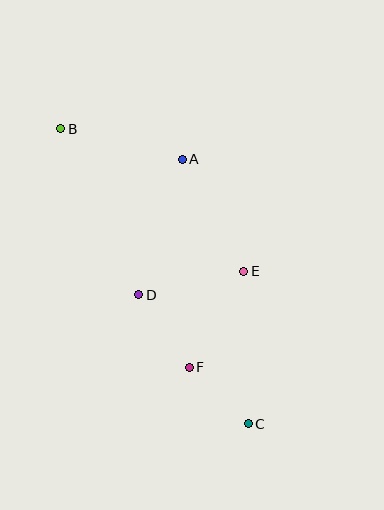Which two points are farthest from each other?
Points B and C are farthest from each other.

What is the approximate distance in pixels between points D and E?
The distance between D and E is approximately 107 pixels.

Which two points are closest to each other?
Points C and F are closest to each other.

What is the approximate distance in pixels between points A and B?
The distance between A and B is approximately 125 pixels.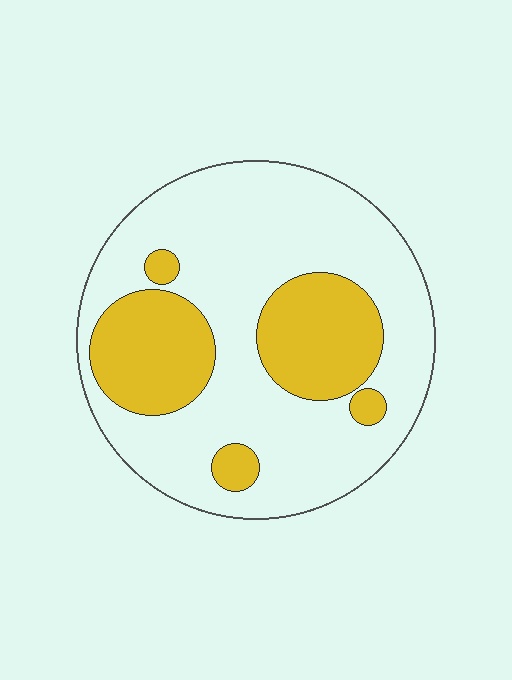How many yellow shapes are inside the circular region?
5.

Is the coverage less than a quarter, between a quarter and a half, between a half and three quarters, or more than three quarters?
Between a quarter and a half.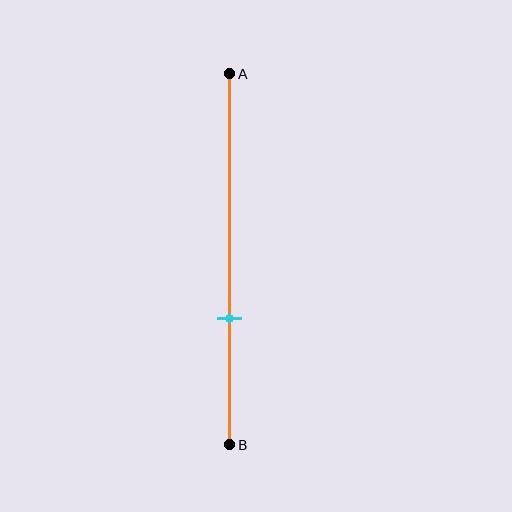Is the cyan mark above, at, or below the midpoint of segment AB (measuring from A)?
The cyan mark is below the midpoint of segment AB.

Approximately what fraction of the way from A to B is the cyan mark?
The cyan mark is approximately 65% of the way from A to B.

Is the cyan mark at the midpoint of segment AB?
No, the mark is at about 65% from A, not at the 50% midpoint.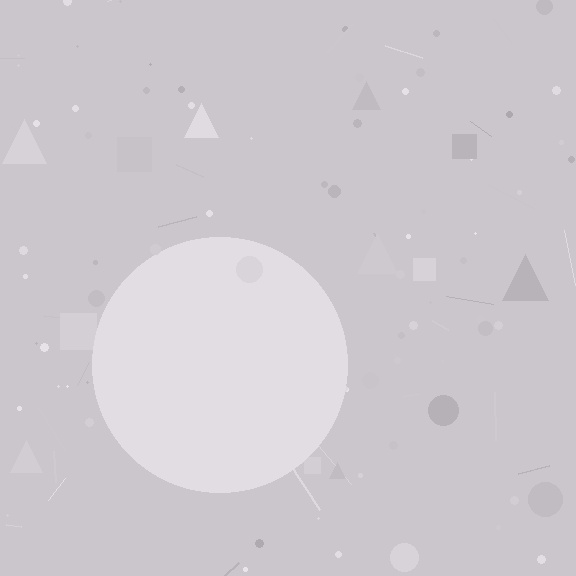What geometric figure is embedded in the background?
A circle is embedded in the background.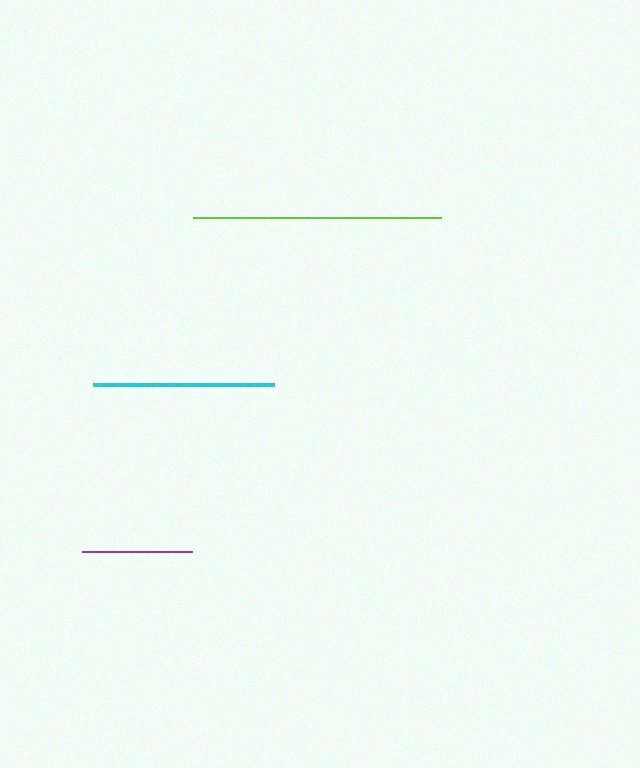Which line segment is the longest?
The lime line is the longest at approximately 247 pixels.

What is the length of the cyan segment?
The cyan segment is approximately 180 pixels long.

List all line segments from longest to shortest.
From longest to shortest: lime, cyan, purple.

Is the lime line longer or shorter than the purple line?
The lime line is longer than the purple line.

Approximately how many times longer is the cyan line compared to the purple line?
The cyan line is approximately 1.6 times the length of the purple line.